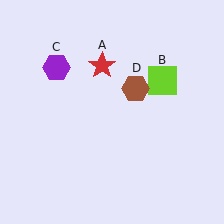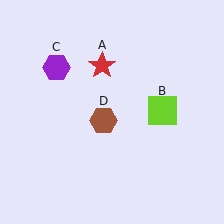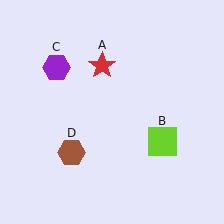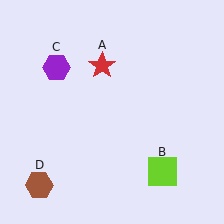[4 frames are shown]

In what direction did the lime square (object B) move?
The lime square (object B) moved down.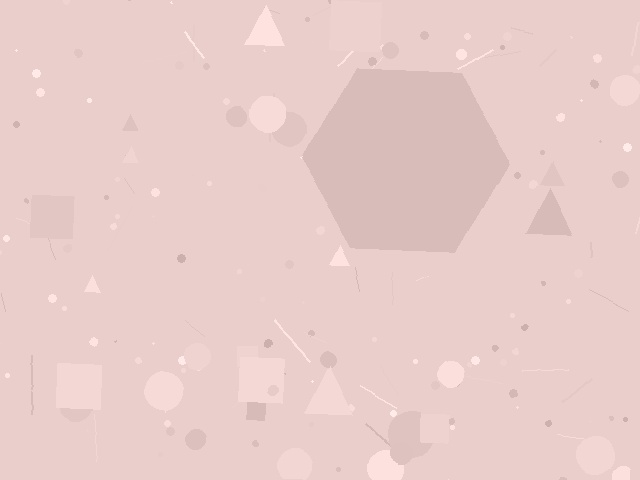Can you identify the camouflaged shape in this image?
The camouflaged shape is a hexagon.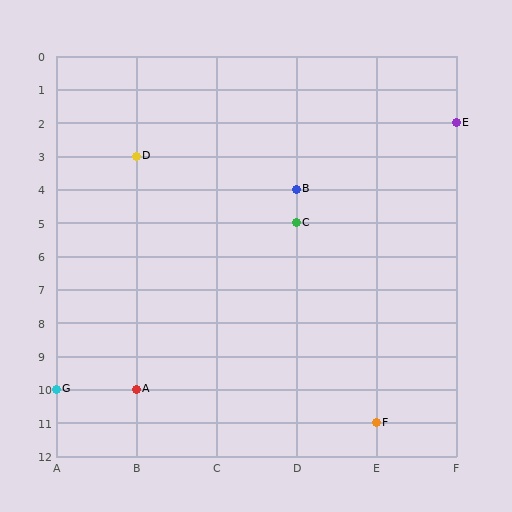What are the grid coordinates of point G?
Point G is at grid coordinates (A, 10).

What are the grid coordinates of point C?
Point C is at grid coordinates (D, 5).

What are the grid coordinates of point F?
Point F is at grid coordinates (E, 11).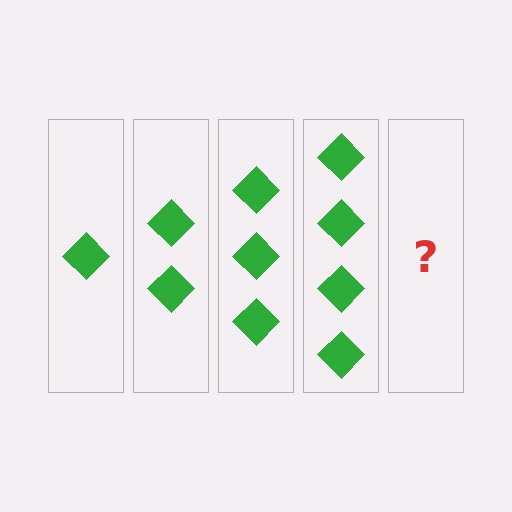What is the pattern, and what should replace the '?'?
The pattern is that each step adds one more diamond. The '?' should be 5 diamonds.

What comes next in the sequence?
The next element should be 5 diamonds.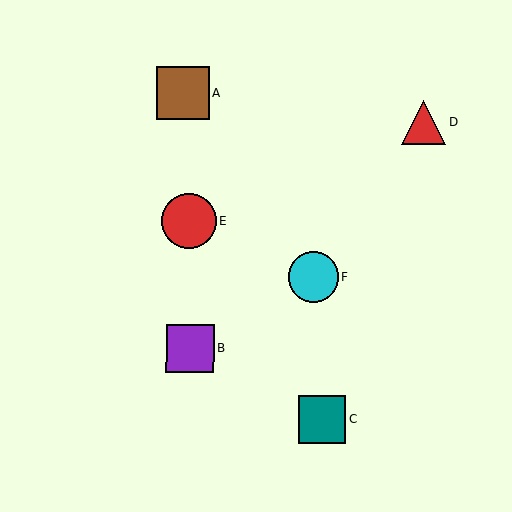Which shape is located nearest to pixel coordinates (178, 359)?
The purple square (labeled B) at (190, 348) is nearest to that location.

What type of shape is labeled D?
Shape D is a red triangle.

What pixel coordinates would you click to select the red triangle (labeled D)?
Click at (423, 122) to select the red triangle D.